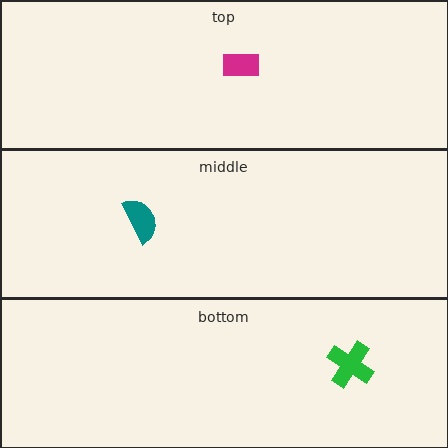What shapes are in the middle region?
The teal semicircle.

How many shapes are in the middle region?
1.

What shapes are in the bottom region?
The green cross.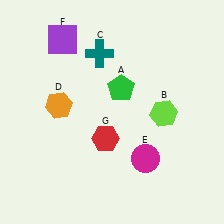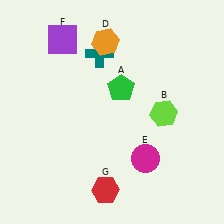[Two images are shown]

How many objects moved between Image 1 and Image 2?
2 objects moved between the two images.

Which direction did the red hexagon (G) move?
The red hexagon (G) moved down.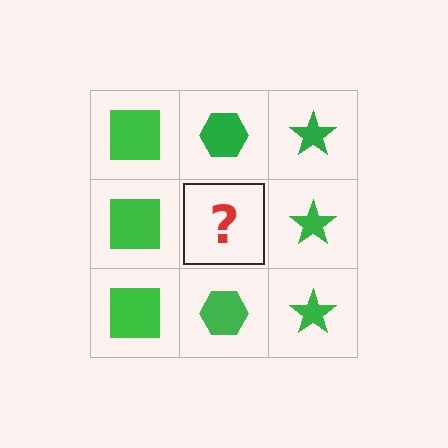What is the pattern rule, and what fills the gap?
The rule is that each column has a consistent shape. The gap should be filled with a green hexagon.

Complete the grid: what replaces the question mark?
The question mark should be replaced with a green hexagon.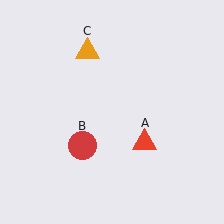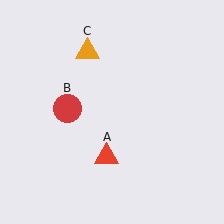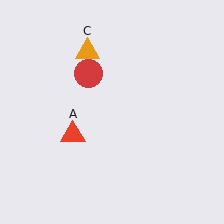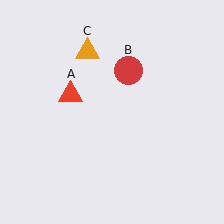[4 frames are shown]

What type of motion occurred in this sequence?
The red triangle (object A), red circle (object B) rotated clockwise around the center of the scene.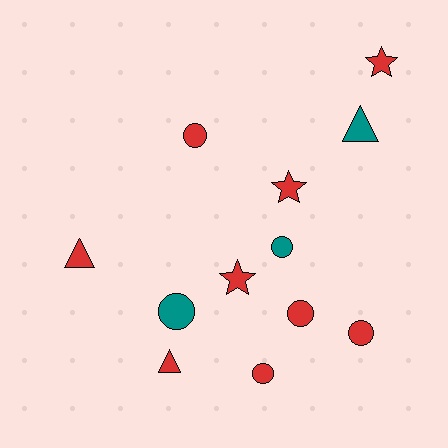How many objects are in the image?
There are 12 objects.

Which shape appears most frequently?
Circle, with 6 objects.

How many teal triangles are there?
There is 1 teal triangle.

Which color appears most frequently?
Red, with 9 objects.